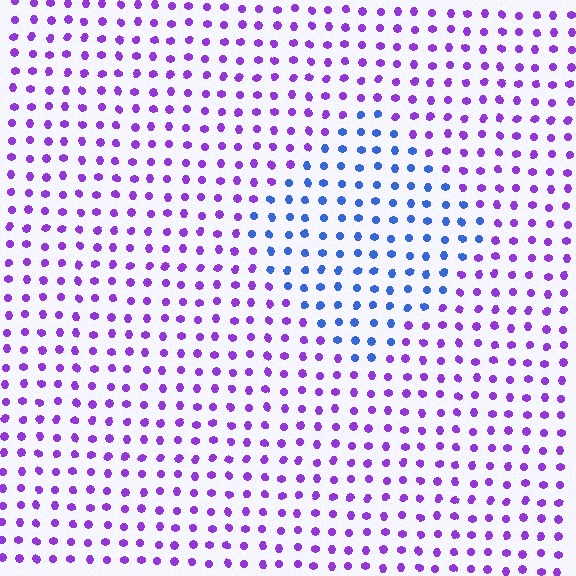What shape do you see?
I see a diamond.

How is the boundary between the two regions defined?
The boundary is defined purely by a slight shift in hue (about 53 degrees). Spacing, size, and orientation are identical on both sides.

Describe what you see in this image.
The image is filled with small purple elements in a uniform arrangement. A diamond-shaped region is visible where the elements are tinted to a slightly different hue, forming a subtle color boundary.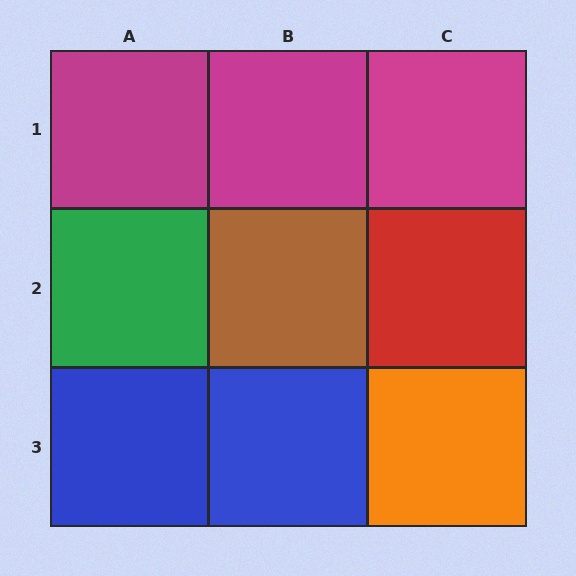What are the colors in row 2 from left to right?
Green, brown, red.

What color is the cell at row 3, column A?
Blue.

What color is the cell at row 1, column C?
Magenta.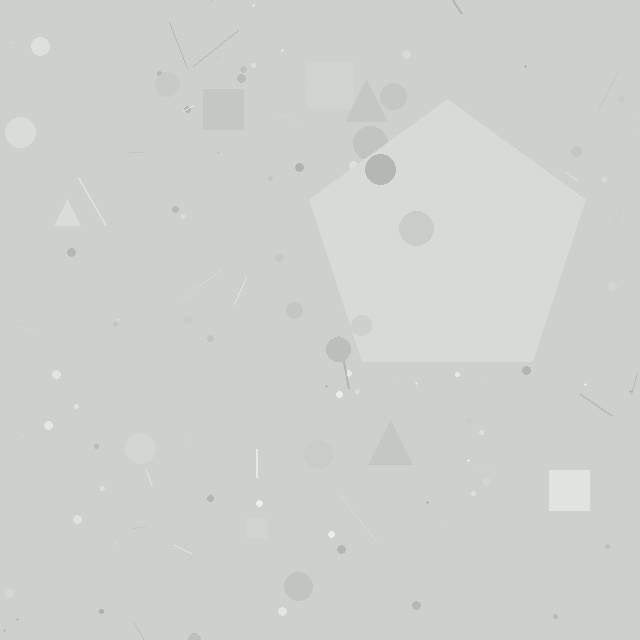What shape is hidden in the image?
A pentagon is hidden in the image.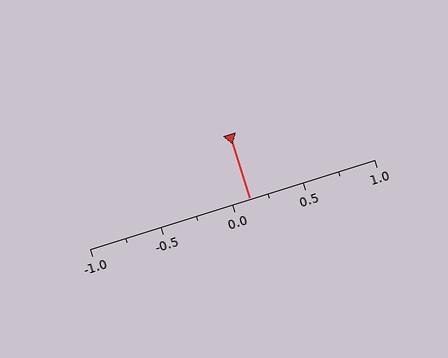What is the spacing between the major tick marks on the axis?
The major ticks are spaced 0.5 apart.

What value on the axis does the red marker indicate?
The marker indicates approximately 0.12.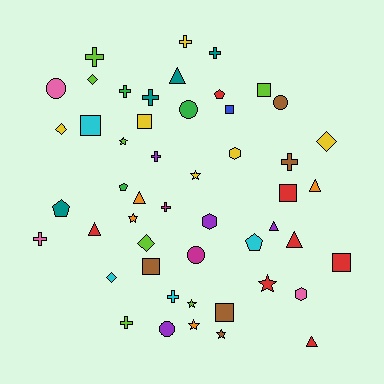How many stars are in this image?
There are 7 stars.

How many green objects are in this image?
There are 3 green objects.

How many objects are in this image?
There are 50 objects.